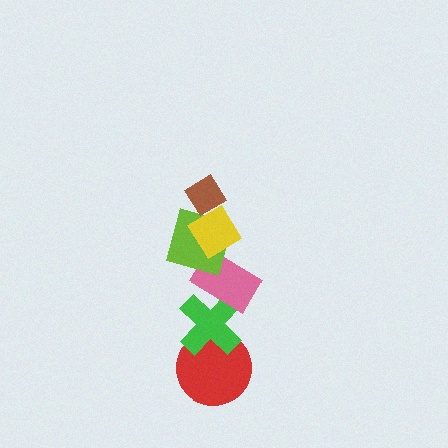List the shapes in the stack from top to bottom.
From top to bottom: the brown diamond, the yellow diamond, the lime square, the pink rectangle, the green cross, the red circle.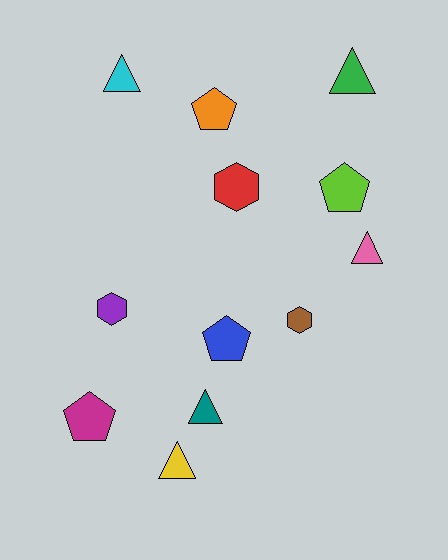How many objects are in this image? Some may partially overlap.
There are 12 objects.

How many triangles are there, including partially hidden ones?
There are 5 triangles.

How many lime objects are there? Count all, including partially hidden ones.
There is 1 lime object.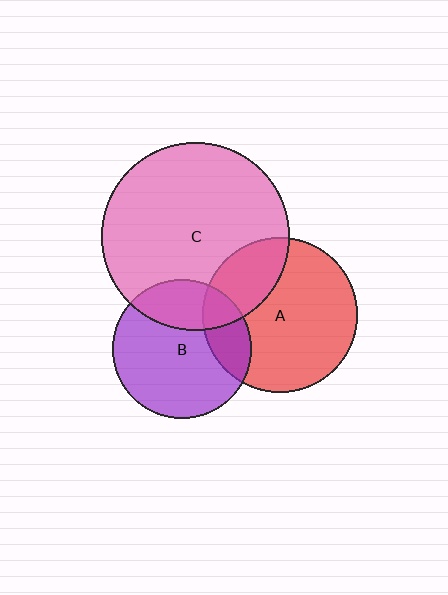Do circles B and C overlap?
Yes.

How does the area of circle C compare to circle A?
Approximately 1.5 times.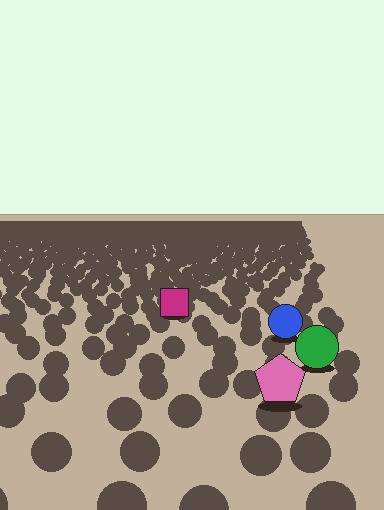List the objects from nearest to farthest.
From nearest to farthest: the pink pentagon, the green circle, the blue circle, the magenta square.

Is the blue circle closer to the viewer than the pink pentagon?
No. The pink pentagon is closer — you can tell from the texture gradient: the ground texture is coarser near it.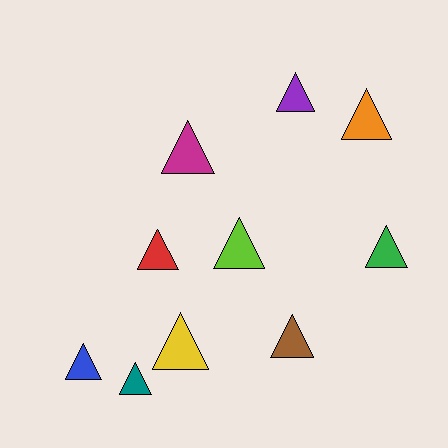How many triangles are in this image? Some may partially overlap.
There are 10 triangles.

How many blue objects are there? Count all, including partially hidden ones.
There is 1 blue object.